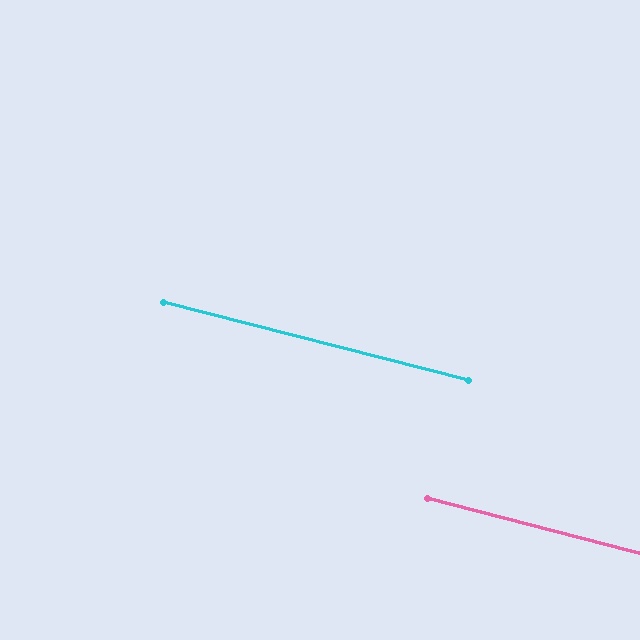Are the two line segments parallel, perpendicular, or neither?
Parallel — their directions differ by only 0.3°.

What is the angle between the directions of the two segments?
Approximately 0 degrees.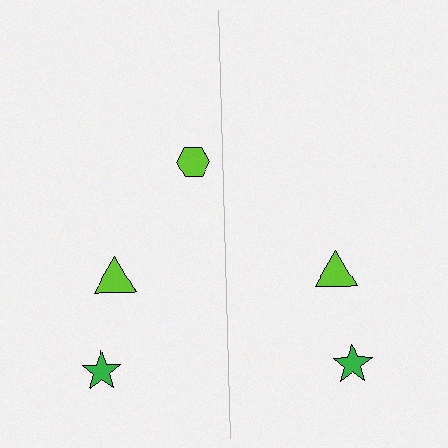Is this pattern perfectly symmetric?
No, the pattern is not perfectly symmetric. A lime hexagon is missing from the right side.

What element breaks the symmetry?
A lime hexagon is missing from the right side.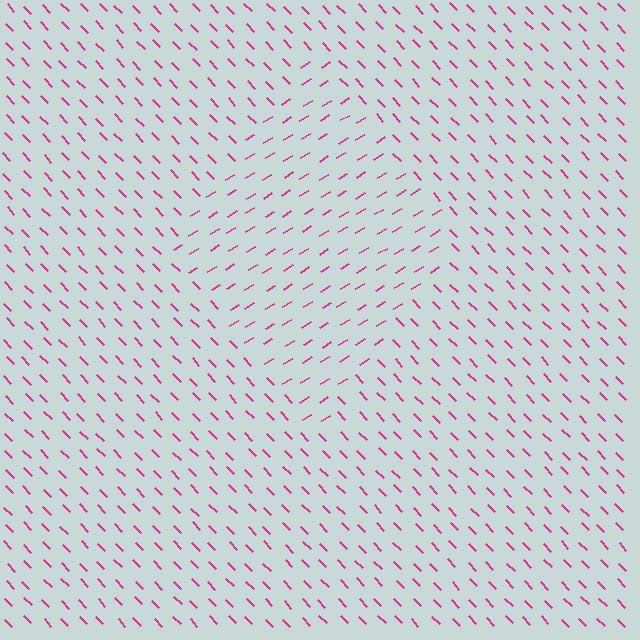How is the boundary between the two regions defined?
The boundary is defined purely by a change in line orientation (approximately 77 degrees difference). All lines are the same color and thickness.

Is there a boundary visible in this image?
Yes, there is a texture boundary formed by a change in line orientation.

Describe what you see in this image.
The image is filled with small magenta line segments. A diamond region in the image has lines oriented differently from the surrounding lines, creating a visible texture boundary.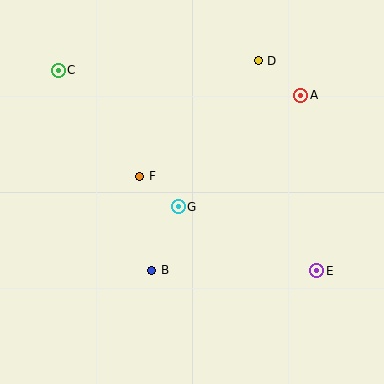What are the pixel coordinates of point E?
Point E is at (317, 271).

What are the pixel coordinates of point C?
Point C is at (58, 70).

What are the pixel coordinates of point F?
Point F is at (140, 176).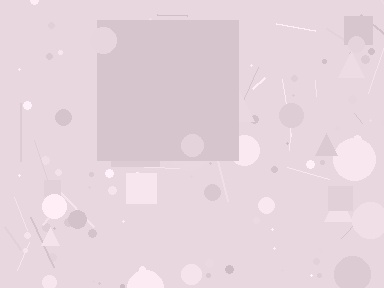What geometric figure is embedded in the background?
A square is embedded in the background.